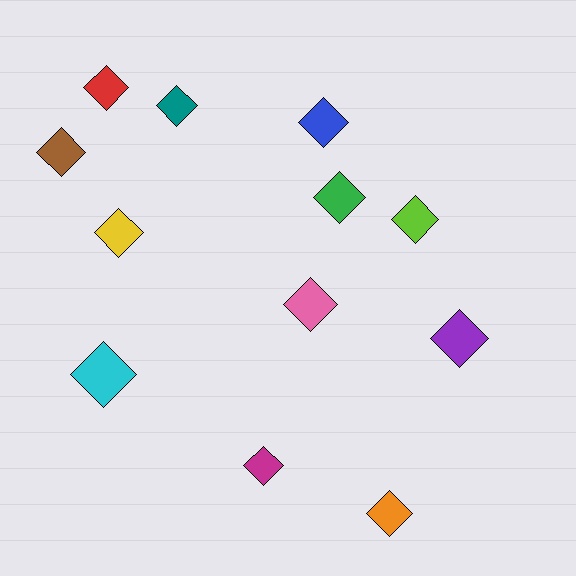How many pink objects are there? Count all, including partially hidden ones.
There is 1 pink object.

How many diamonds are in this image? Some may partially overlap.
There are 12 diamonds.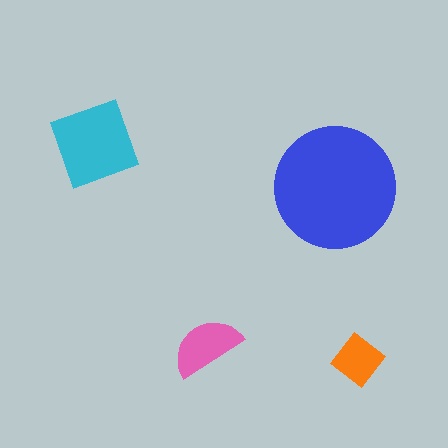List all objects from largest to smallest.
The blue circle, the cyan diamond, the pink semicircle, the orange diamond.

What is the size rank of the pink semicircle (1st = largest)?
3rd.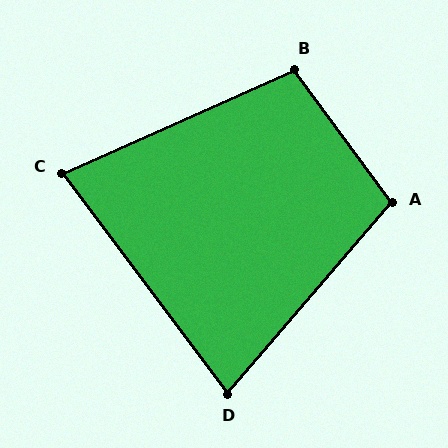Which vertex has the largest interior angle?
A, at approximately 103 degrees.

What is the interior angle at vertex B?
Approximately 102 degrees (obtuse).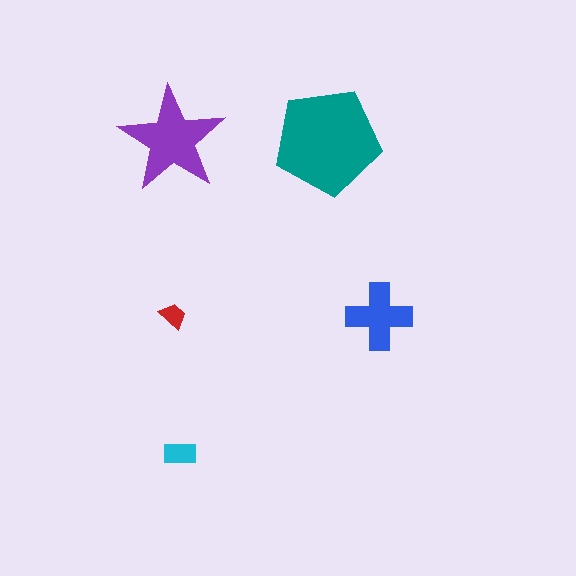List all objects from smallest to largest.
The red trapezoid, the cyan rectangle, the blue cross, the purple star, the teal pentagon.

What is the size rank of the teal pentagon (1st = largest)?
1st.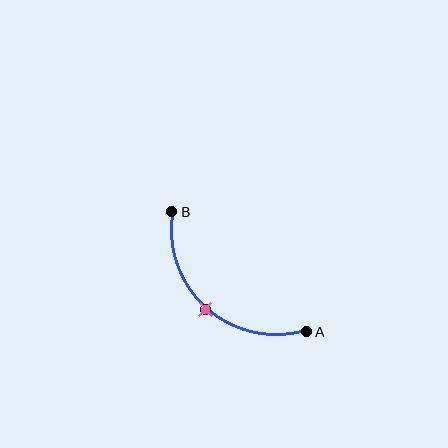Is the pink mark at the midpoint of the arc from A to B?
Yes. The pink mark lies on the arc at equal arc-length from both A and B — it is the arc midpoint.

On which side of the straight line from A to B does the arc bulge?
The arc bulges below and to the left of the straight line connecting A and B.